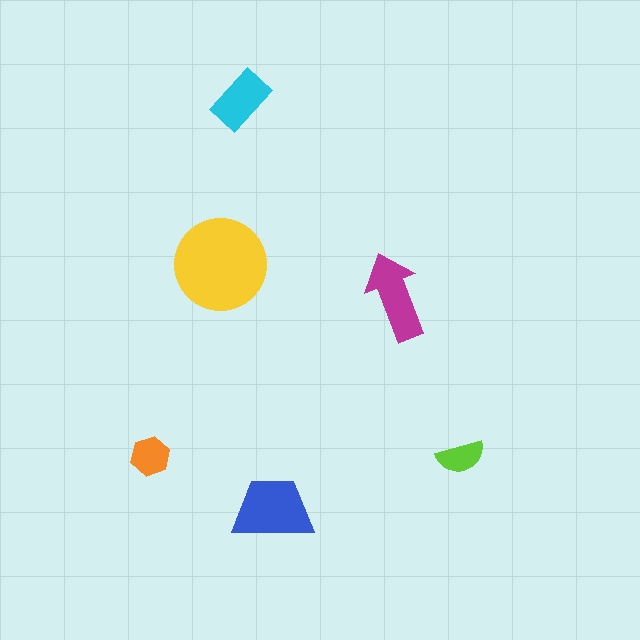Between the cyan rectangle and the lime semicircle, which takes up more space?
The cyan rectangle.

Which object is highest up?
The cyan rectangle is topmost.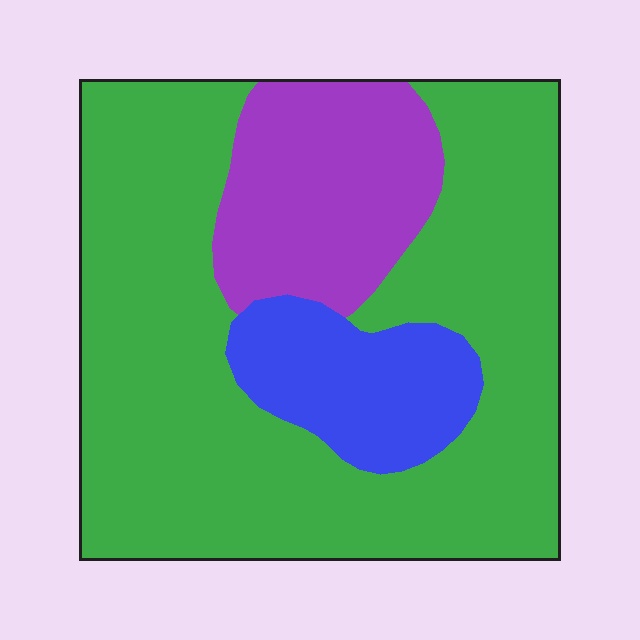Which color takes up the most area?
Green, at roughly 70%.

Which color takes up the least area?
Blue, at roughly 15%.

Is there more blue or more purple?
Purple.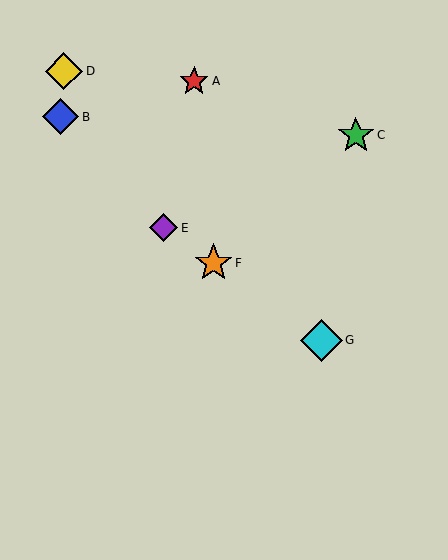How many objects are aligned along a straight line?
3 objects (E, F, G) are aligned along a straight line.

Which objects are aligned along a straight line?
Objects E, F, G are aligned along a straight line.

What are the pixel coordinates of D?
Object D is at (64, 71).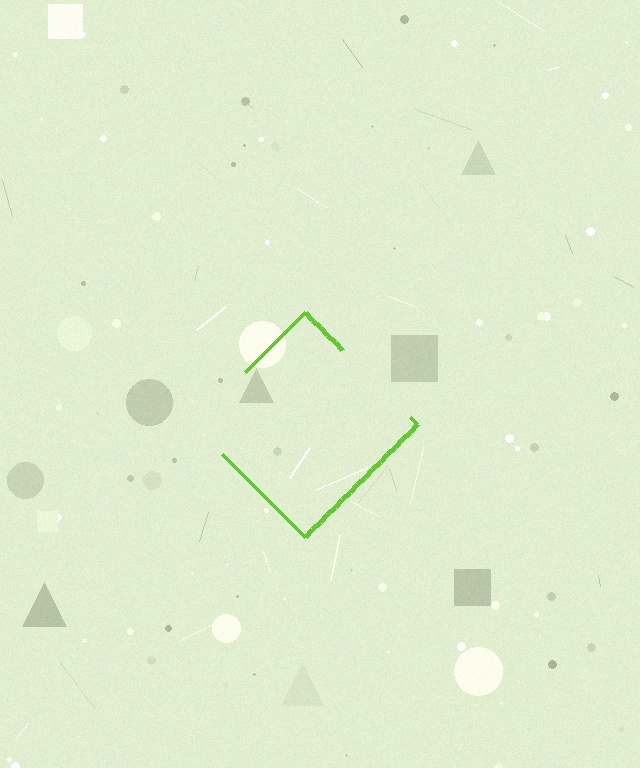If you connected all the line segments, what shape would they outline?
They would outline a diamond.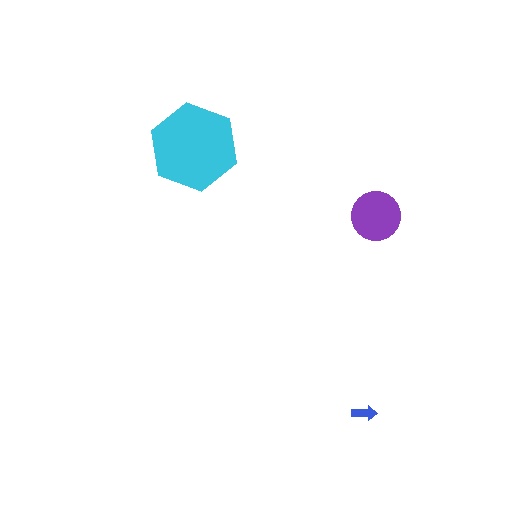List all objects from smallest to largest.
The blue arrow, the purple circle, the cyan hexagon.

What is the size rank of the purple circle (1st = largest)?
2nd.